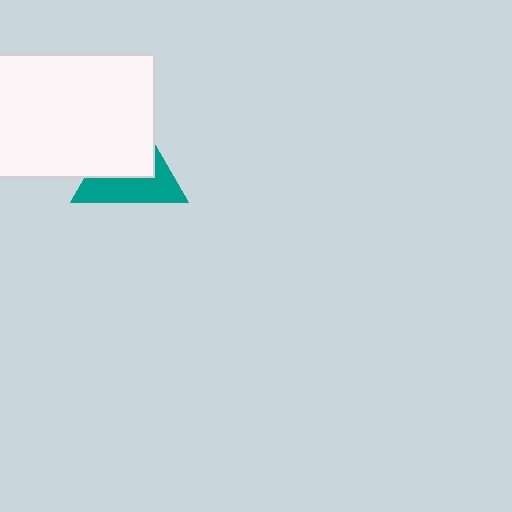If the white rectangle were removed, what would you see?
You would see the complete teal triangle.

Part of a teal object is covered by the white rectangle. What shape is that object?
It is a triangle.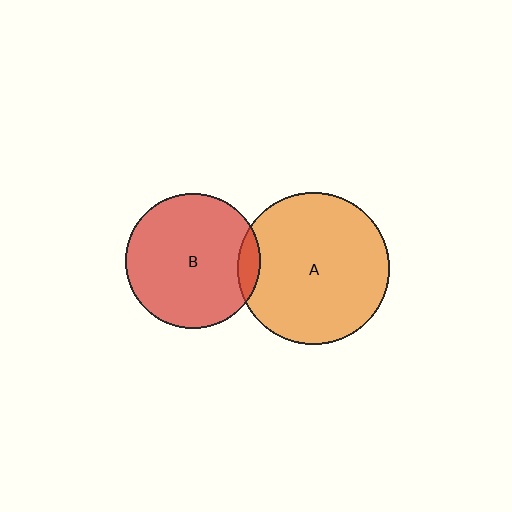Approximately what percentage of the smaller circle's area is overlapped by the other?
Approximately 10%.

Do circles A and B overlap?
Yes.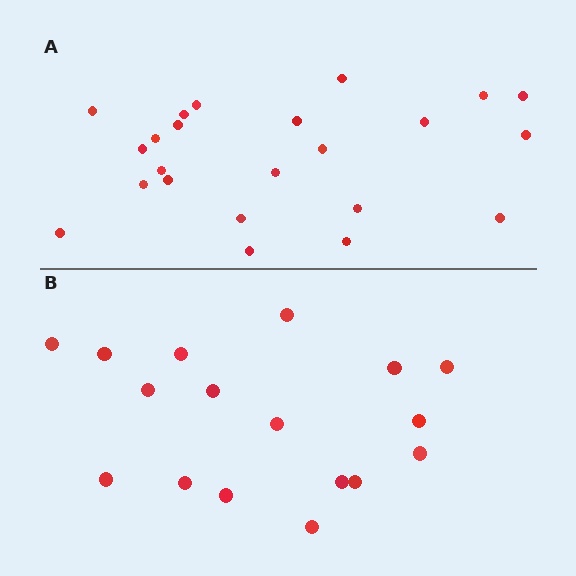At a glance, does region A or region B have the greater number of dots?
Region A (the top region) has more dots.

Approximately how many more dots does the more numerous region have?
Region A has about 6 more dots than region B.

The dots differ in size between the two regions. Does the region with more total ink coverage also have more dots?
No. Region B has more total ink coverage because its dots are larger, but region A actually contains more individual dots. Total area can be misleading — the number of items is what matters here.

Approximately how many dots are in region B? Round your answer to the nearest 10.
About 20 dots. (The exact count is 17, which rounds to 20.)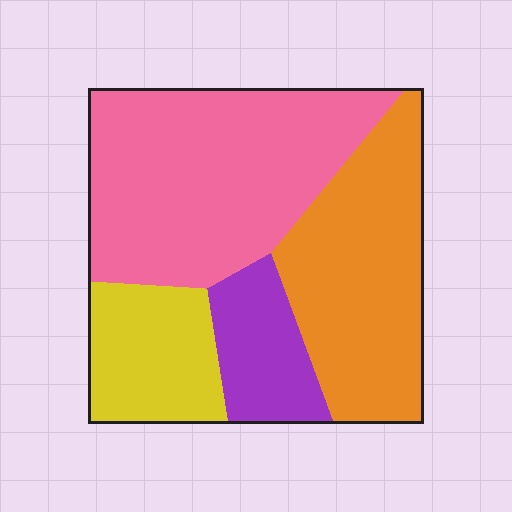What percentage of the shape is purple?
Purple covers roughly 10% of the shape.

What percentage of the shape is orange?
Orange covers about 30% of the shape.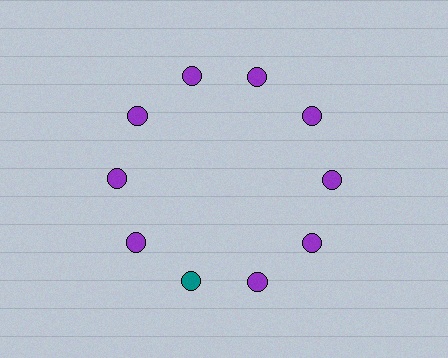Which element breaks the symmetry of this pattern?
The teal circle at roughly the 7 o'clock position breaks the symmetry. All other shapes are purple circles.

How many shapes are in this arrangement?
There are 10 shapes arranged in a ring pattern.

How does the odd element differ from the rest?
It has a different color: teal instead of purple.